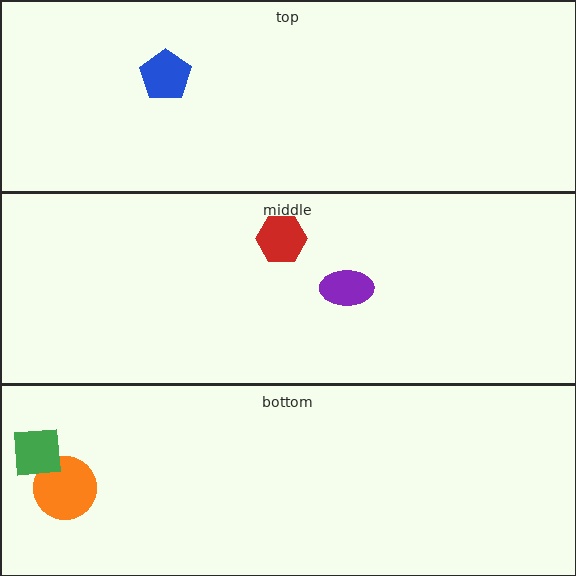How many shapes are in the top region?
1.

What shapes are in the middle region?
The purple ellipse, the red hexagon.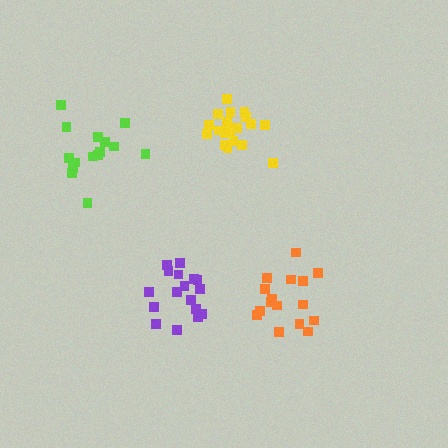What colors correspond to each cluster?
The clusters are colored: yellow, purple, orange, lime.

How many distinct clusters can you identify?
There are 4 distinct clusters.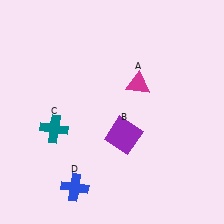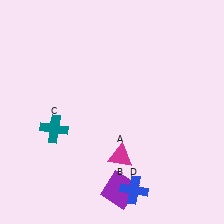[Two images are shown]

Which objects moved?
The objects that moved are: the magenta triangle (A), the purple square (B), the blue cross (D).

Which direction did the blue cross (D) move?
The blue cross (D) moved right.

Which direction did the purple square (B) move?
The purple square (B) moved down.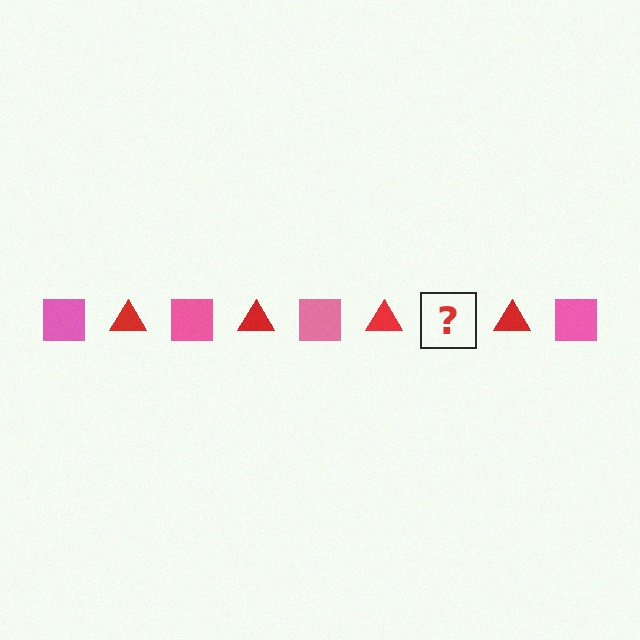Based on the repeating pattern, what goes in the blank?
The blank should be a pink square.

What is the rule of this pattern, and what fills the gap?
The rule is that the pattern alternates between pink square and red triangle. The gap should be filled with a pink square.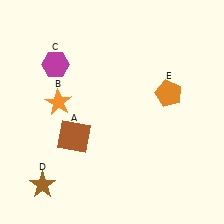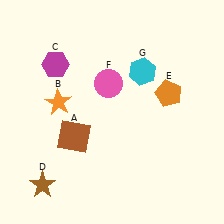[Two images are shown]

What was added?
A pink circle (F), a cyan hexagon (G) were added in Image 2.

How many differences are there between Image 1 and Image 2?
There are 2 differences between the two images.